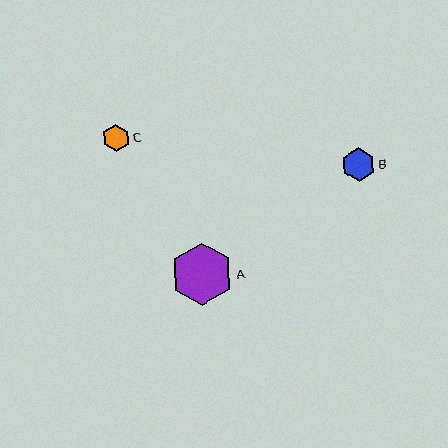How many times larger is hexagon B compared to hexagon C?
Hexagon B is approximately 1.2 times the size of hexagon C.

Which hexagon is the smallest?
Hexagon C is the smallest with a size of approximately 27 pixels.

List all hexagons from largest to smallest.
From largest to smallest: A, B, C.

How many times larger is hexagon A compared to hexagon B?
Hexagon A is approximately 1.9 times the size of hexagon B.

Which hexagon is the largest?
Hexagon A is the largest with a size of approximately 63 pixels.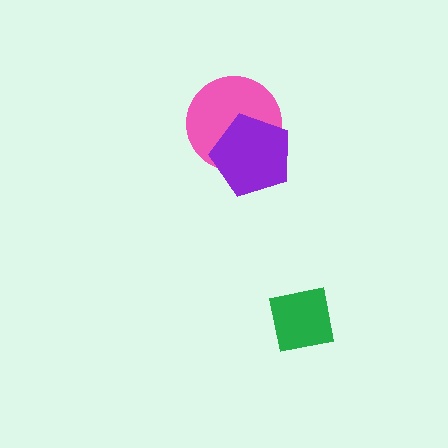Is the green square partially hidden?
No, no other shape covers it.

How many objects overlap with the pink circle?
1 object overlaps with the pink circle.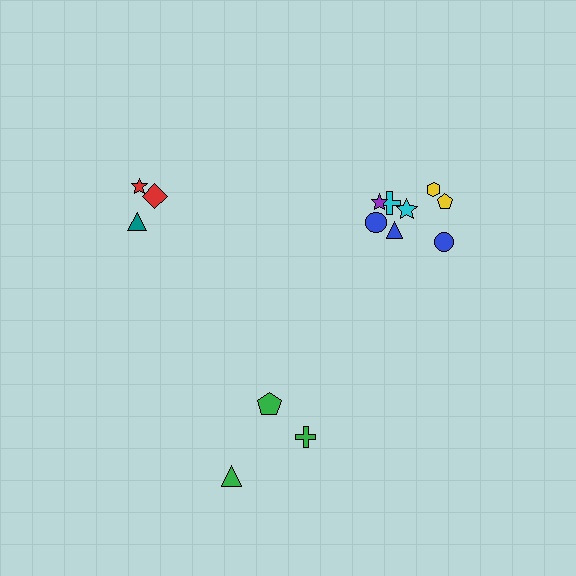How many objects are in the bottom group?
There are 3 objects.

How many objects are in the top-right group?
There are 8 objects.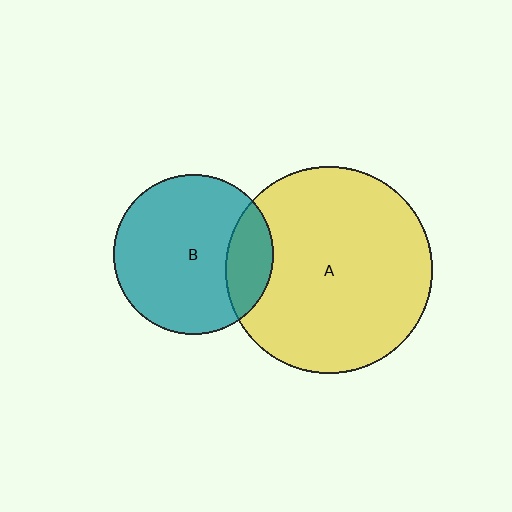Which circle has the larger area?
Circle A (yellow).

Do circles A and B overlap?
Yes.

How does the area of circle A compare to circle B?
Approximately 1.7 times.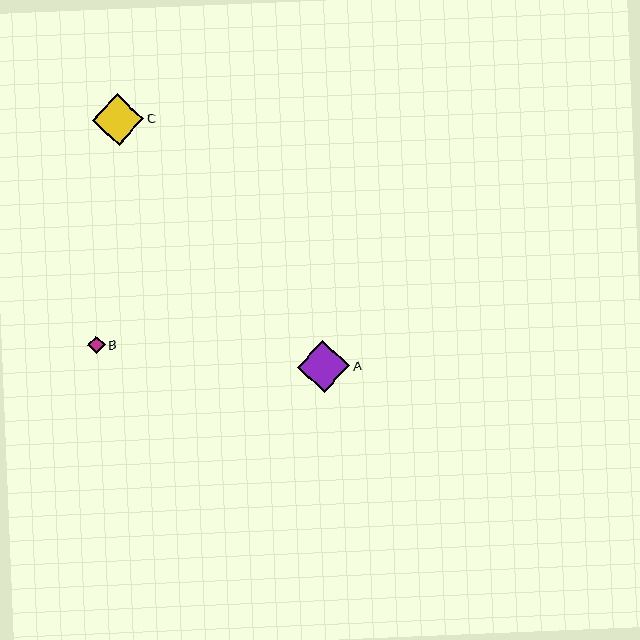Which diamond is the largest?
Diamond A is the largest with a size of approximately 52 pixels.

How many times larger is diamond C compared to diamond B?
Diamond C is approximately 2.9 times the size of diamond B.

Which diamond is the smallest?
Diamond B is the smallest with a size of approximately 18 pixels.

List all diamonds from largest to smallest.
From largest to smallest: A, C, B.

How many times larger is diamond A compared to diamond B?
Diamond A is approximately 2.9 times the size of diamond B.